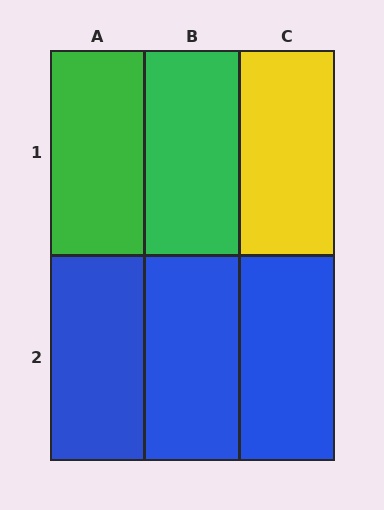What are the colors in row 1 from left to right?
Green, green, yellow.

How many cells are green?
2 cells are green.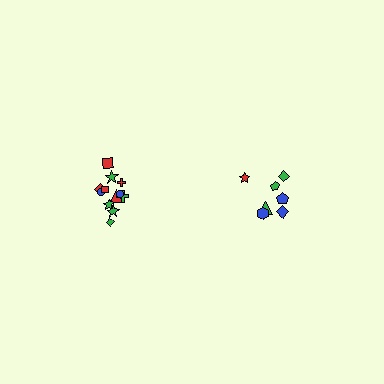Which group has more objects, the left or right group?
The left group.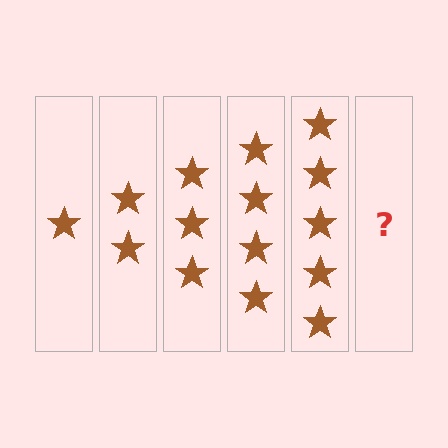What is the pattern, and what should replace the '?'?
The pattern is that each step adds one more star. The '?' should be 6 stars.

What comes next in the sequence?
The next element should be 6 stars.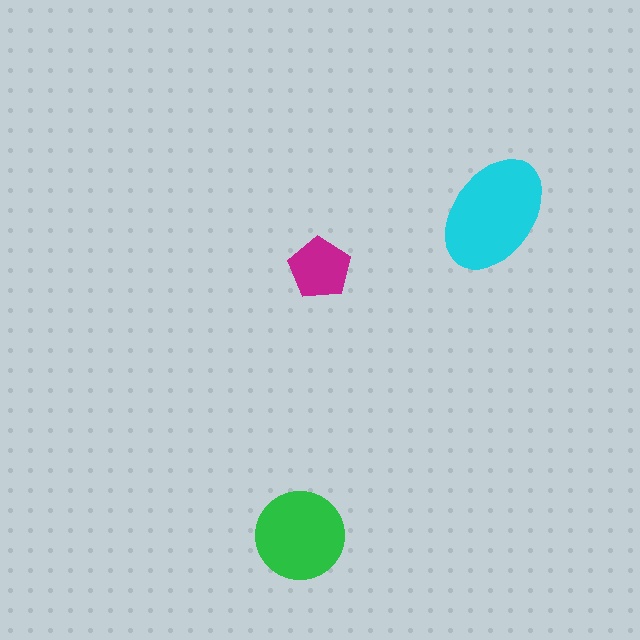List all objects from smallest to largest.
The magenta pentagon, the green circle, the cyan ellipse.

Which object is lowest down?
The green circle is bottommost.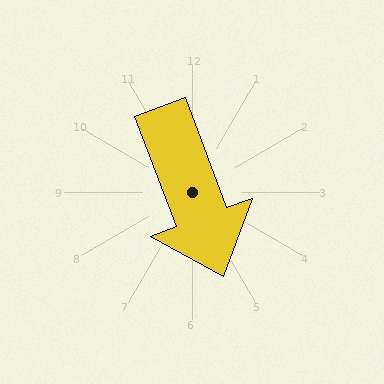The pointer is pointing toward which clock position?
Roughly 5 o'clock.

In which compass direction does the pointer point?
South.